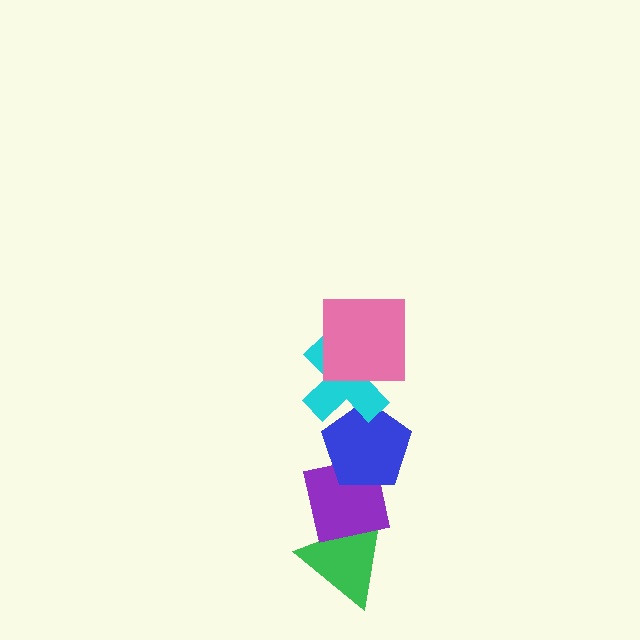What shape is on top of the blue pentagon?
The cyan cross is on top of the blue pentagon.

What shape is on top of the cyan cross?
The pink square is on top of the cyan cross.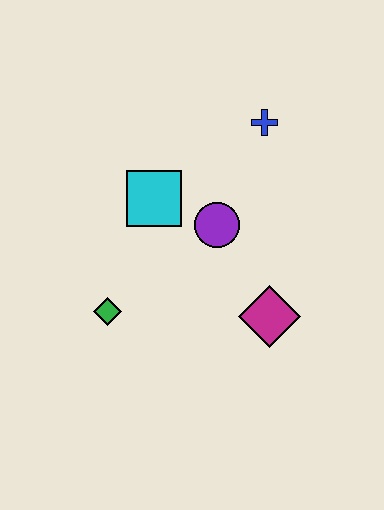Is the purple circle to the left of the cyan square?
No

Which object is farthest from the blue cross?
The green diamond is farthest from the blue cross.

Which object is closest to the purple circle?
The cyan square is closest to the purple circle.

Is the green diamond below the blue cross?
Yes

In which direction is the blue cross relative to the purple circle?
The blue cross is above the purple circle.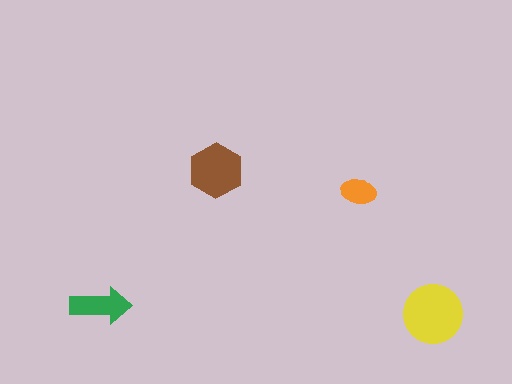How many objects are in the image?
There are 4 objects in the image.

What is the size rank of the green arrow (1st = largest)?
3rd.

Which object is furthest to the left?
The green arrow is leftmost.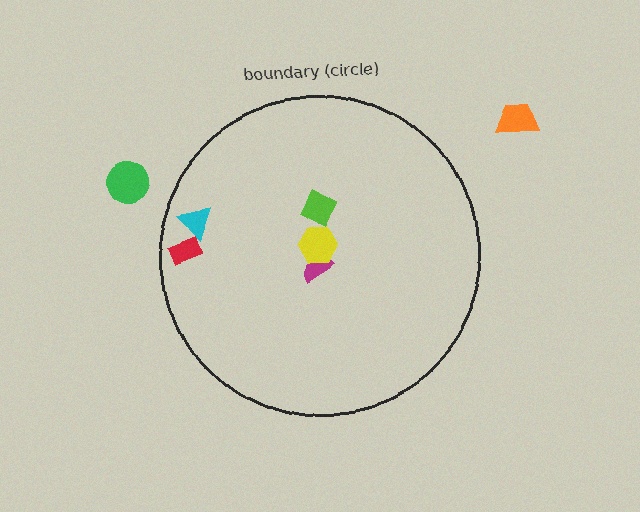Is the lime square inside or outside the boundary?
Inside.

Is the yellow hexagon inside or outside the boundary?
Inside.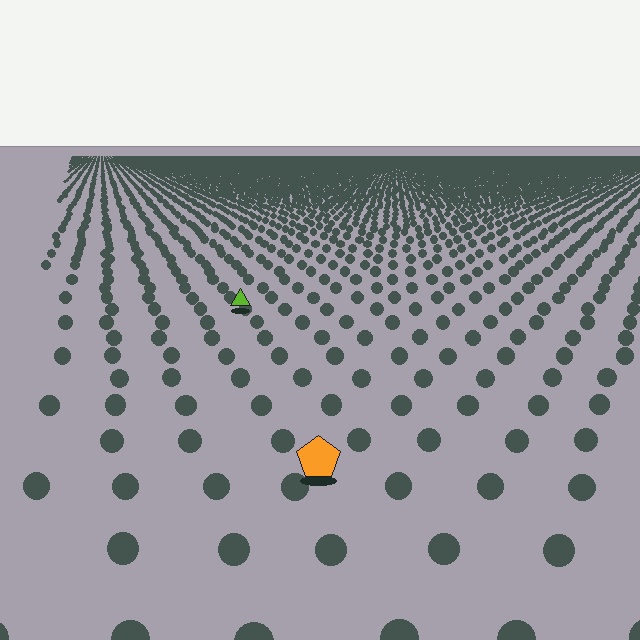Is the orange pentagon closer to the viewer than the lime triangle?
Yes. The orange pentagon is closer — you can tell from the texture gradient: the ground texture is coarser near it.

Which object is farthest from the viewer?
The lime triangle is farthest from the viewer. It appears smaller and the ground texture around it is denser.